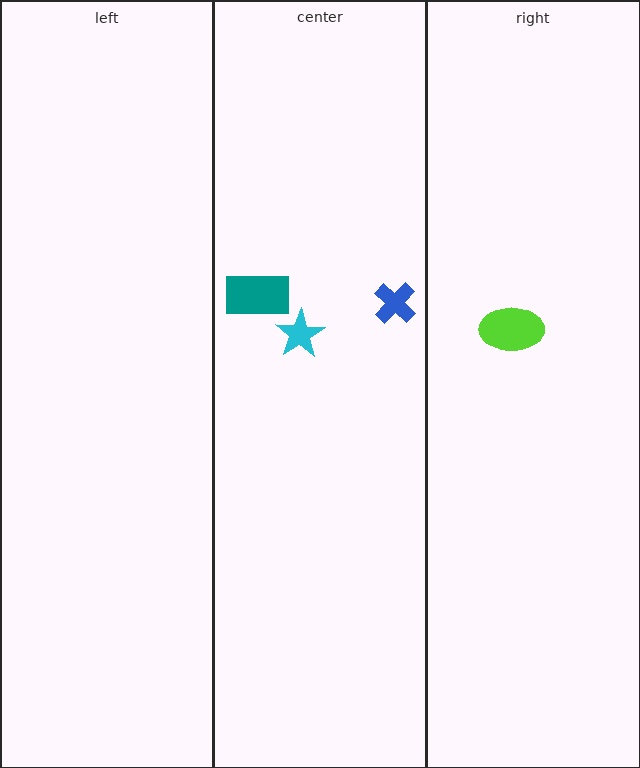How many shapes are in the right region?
1.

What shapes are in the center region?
The blue cross, the cyan star, the teal rectangle.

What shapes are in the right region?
The lime ellipse.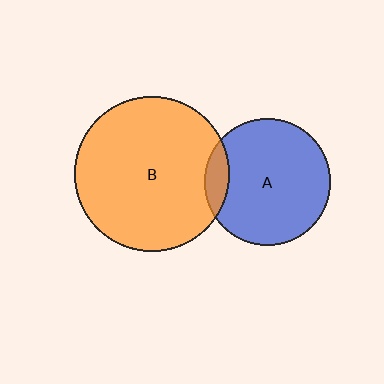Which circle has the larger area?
Circle B (orange).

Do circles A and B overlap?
Yes.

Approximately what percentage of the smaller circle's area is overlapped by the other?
Approximately 10%.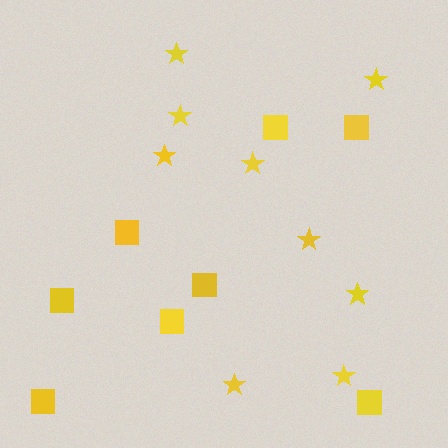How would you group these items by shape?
There are 2 groups: one group of stars (9) and one group of squares (8).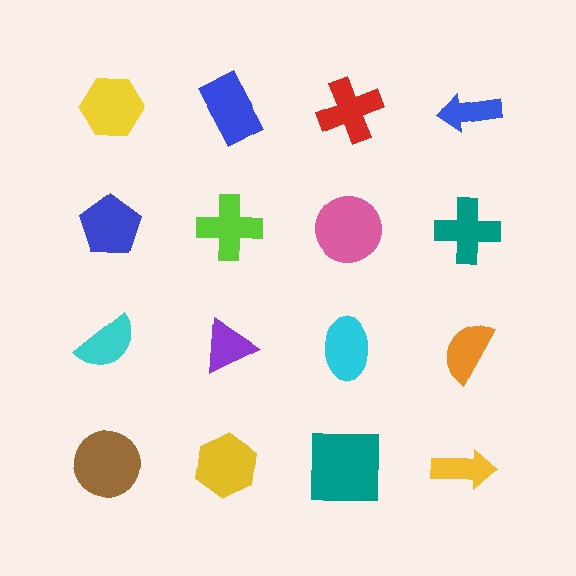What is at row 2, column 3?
A pink circle.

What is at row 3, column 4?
An orange semicircle.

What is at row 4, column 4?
A yellow arrow.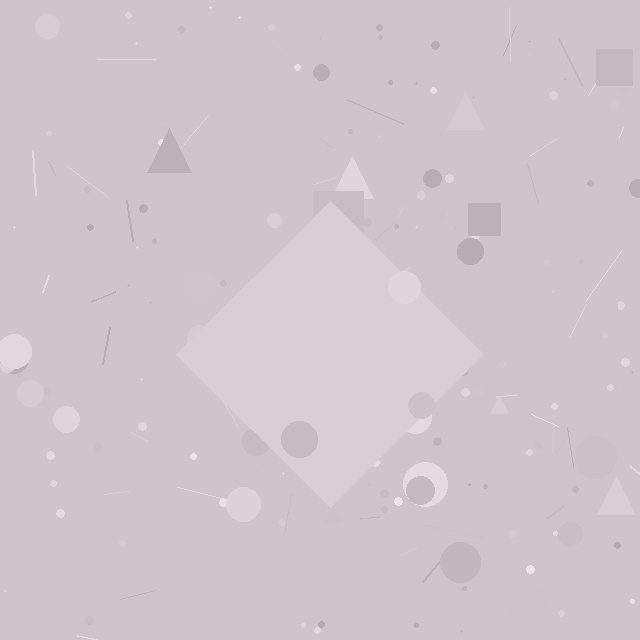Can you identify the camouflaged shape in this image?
The camouflaged shape is a diamond.